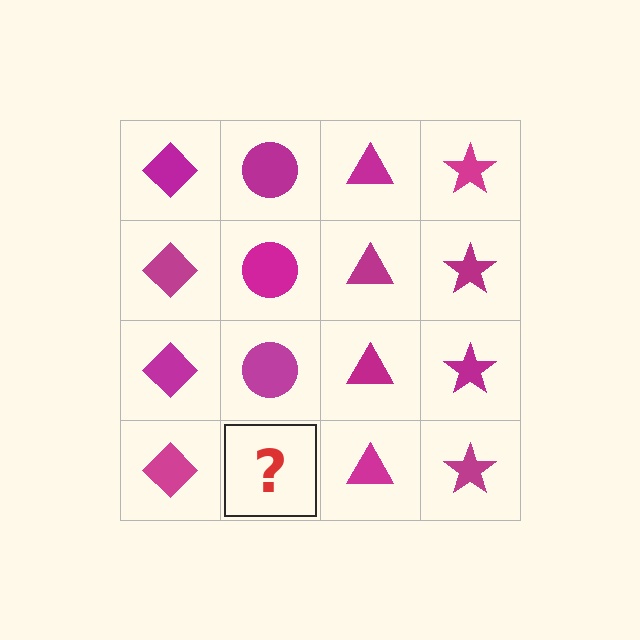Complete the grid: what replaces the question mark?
The question mark should be replaced with a magenta circle.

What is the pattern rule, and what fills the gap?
The rule is that each column has a consistent shape. The gap should be filled with a magenta circle.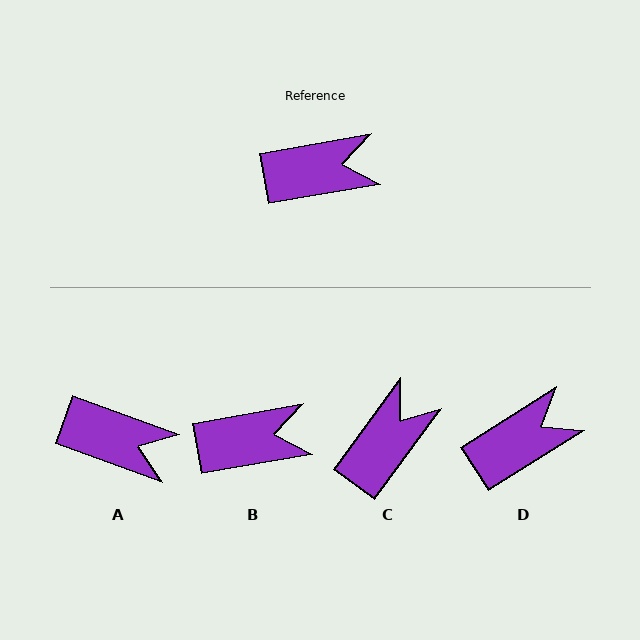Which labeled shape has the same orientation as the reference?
B.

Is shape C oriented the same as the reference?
No, it is off by about 44 degrees.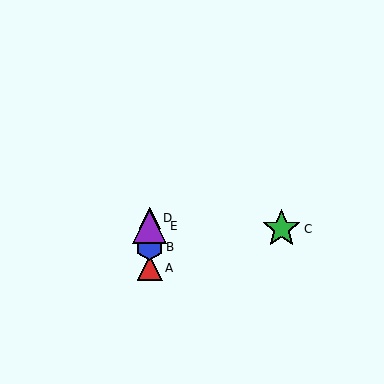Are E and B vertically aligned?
Yes, both are at x≈150.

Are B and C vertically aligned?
No, B is at x≈150 and C is at x≈281.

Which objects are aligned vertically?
Objects A, B, D, E are aligned vertically.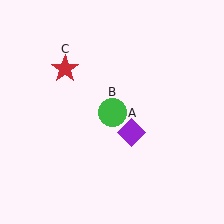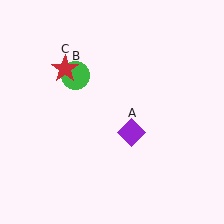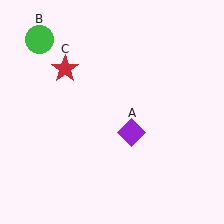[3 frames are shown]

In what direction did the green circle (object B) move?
The green circle (object B) moved up and to the left.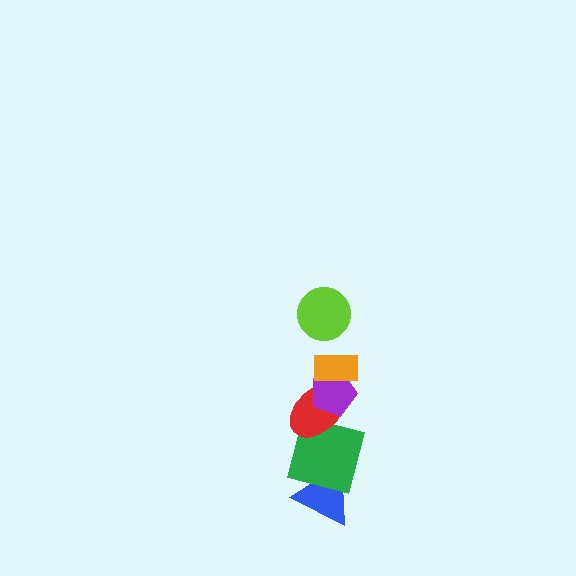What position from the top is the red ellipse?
The red ellipse is 4th from the top.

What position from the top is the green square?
The green square is 5th from the top.